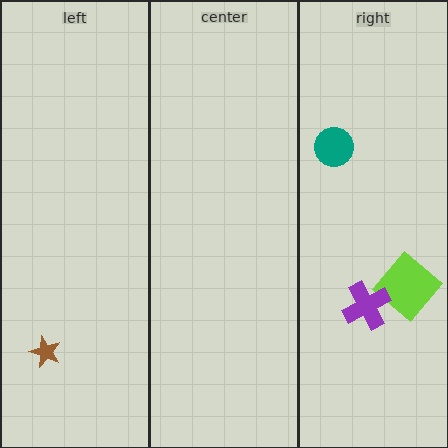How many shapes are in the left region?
1.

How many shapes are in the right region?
3.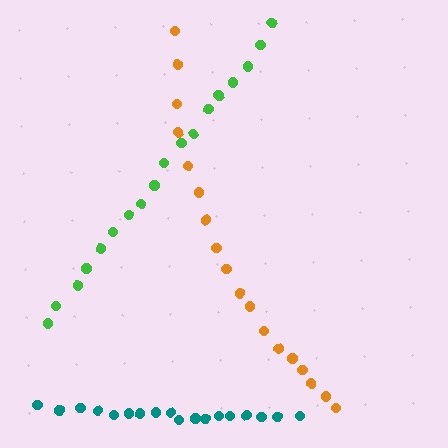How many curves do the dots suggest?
There are 3 distinct paths.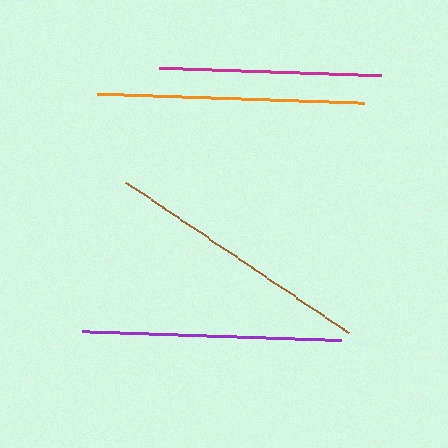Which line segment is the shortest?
The magenta line is the shortest at approximately 222 pixels.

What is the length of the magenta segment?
The magenta segment is approximately 222 pixels long.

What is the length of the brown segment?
The brown segment is approximately 269 pixels long.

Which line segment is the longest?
The brown line is the longest at approximately 269 pixels.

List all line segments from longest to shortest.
From longest to shortest: brown, orange, purple, magenta.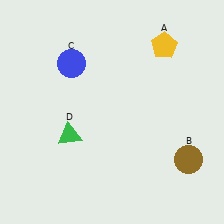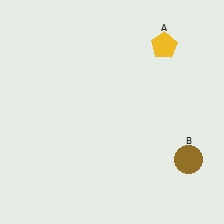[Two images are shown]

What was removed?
The green triangle (D), the blue circle (C) were removed in Image 2.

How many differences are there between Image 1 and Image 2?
There are 2 differences between the two images.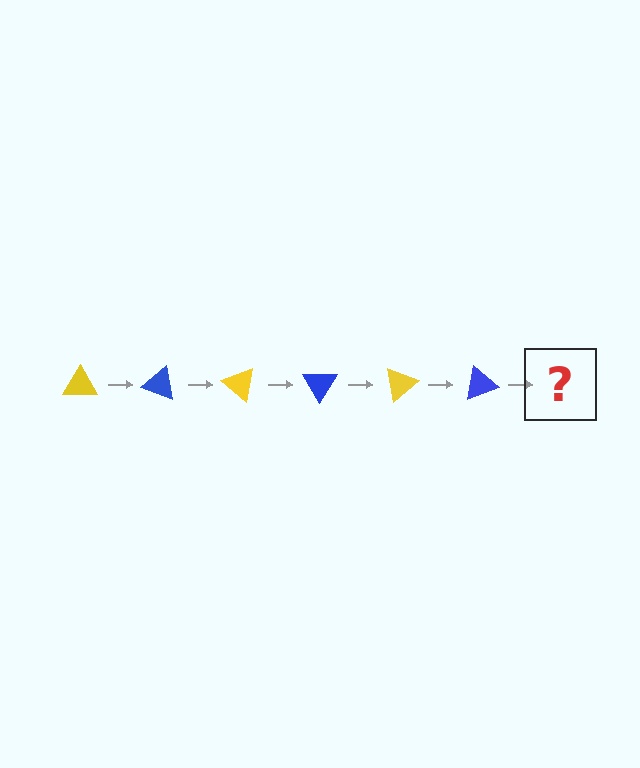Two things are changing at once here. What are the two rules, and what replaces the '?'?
The two rules are that it rotates 20 degrees each step and the color cycles through yellow and blue. The '?' should be a yellow triangle, rotated 120 degrees from the start.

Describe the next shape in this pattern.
It should be a yellow triangle, rotated 120 degrees from the start.